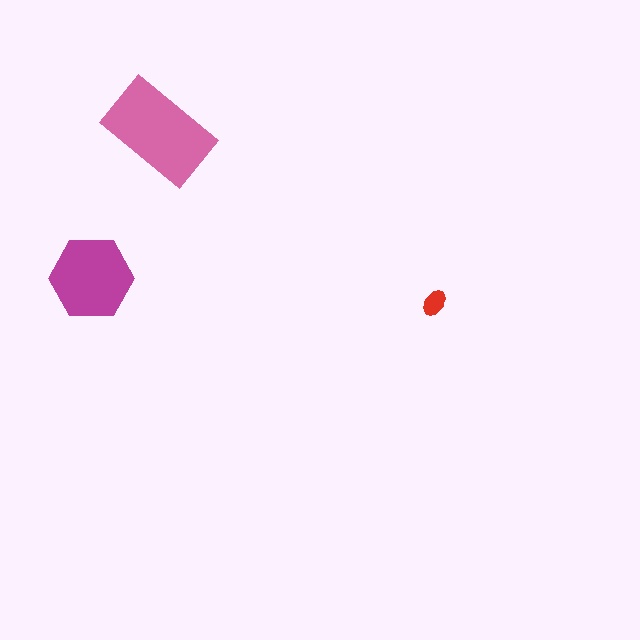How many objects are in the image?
There are 3 objects in the image.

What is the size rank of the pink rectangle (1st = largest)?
1st.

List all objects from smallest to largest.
The red ellipse, the magenta hexagon, the pink rectangle.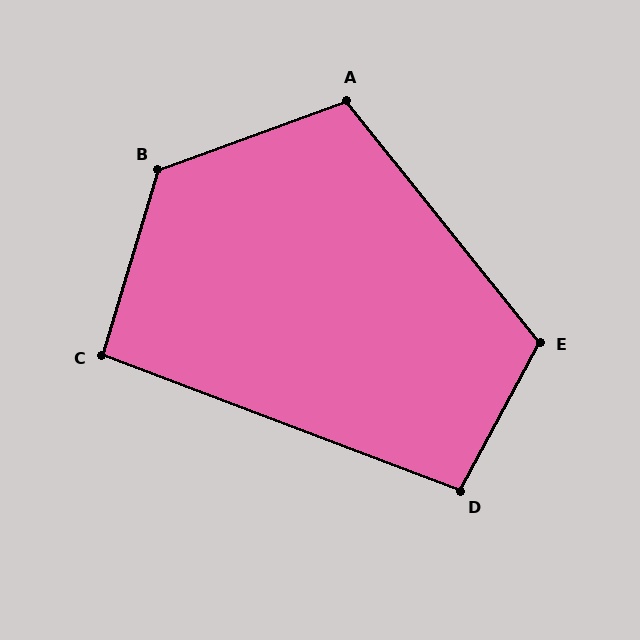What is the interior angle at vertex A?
Approximately 108 degrees (obtuse).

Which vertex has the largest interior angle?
B, at approximately 127 degrees.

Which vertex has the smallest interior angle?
C, at approximately 94 degrees.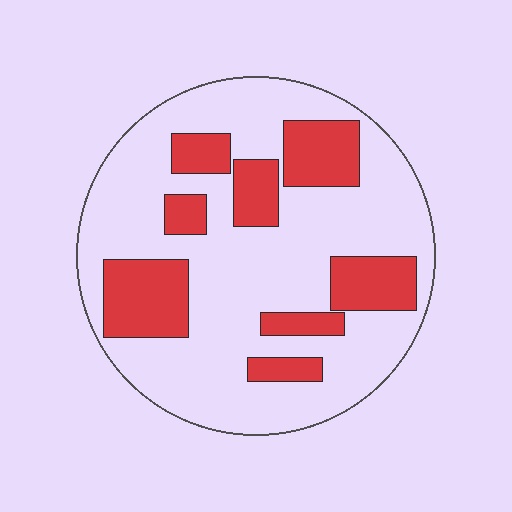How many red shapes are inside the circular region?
8.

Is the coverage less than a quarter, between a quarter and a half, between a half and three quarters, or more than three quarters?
Between a quarter and a half.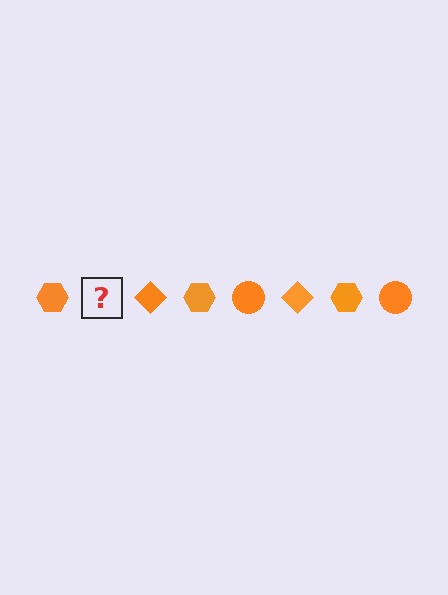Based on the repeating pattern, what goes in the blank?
The blank should be an orange circle.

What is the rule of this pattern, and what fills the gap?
The rule is that the pattern cycles through hexagon, circle, diamond shapes in orange. The gap should be filled with an orange circle.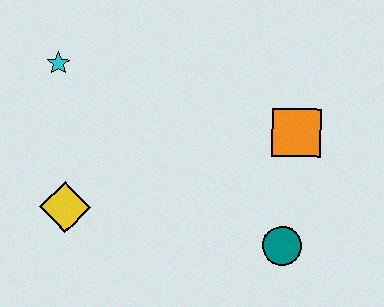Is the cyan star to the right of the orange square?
No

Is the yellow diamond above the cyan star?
No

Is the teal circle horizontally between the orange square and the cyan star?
Yes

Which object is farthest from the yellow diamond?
The orange square is farthest from the yellow diamond.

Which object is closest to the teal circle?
The orange square is closest to the teal circle.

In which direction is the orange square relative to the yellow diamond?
The orange square is to the right of the yellow diamond.